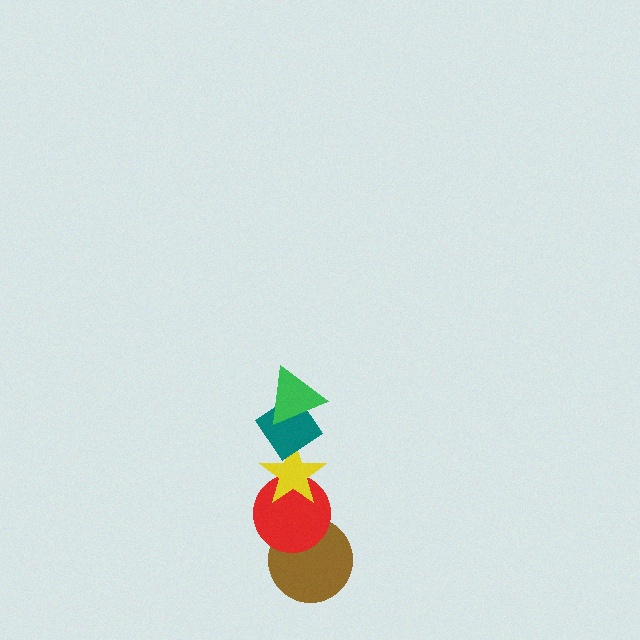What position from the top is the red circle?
The red circle is 4th from the top.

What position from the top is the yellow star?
The yellow star is 3rd from the top.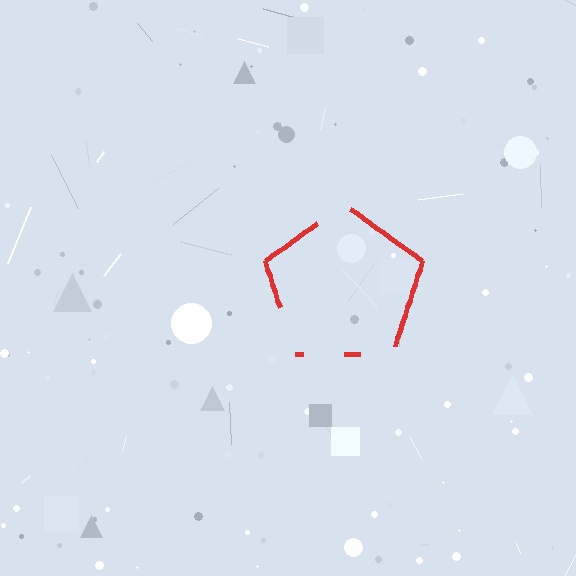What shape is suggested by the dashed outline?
The dashed outline suggests a pentagon.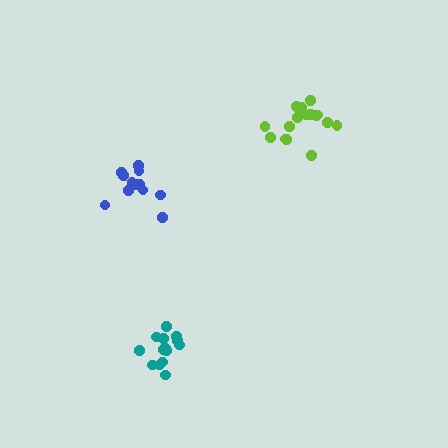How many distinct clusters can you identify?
There are 3 distinct clusters.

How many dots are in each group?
Group 1: 12 dots, Group 2: 16 dots, Group 3: 14 dots (42 total).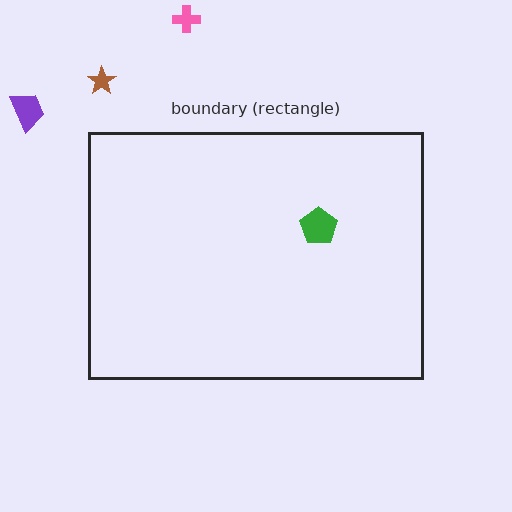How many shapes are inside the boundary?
1 inside, 3 outside.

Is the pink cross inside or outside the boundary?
Outside.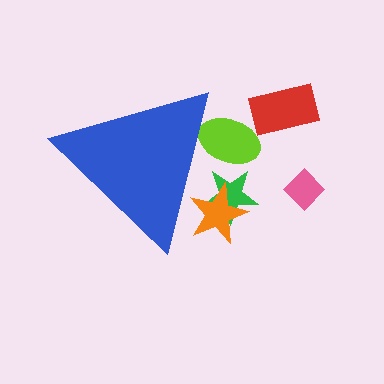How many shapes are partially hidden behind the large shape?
3 shapes are partially hidden.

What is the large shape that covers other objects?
A blue triangle.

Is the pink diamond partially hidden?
No, the pink diamond is fully visible.